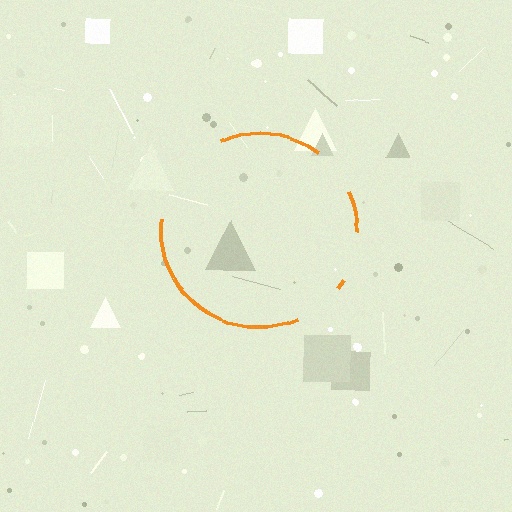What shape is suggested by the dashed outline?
The dashed outline suggests a circle.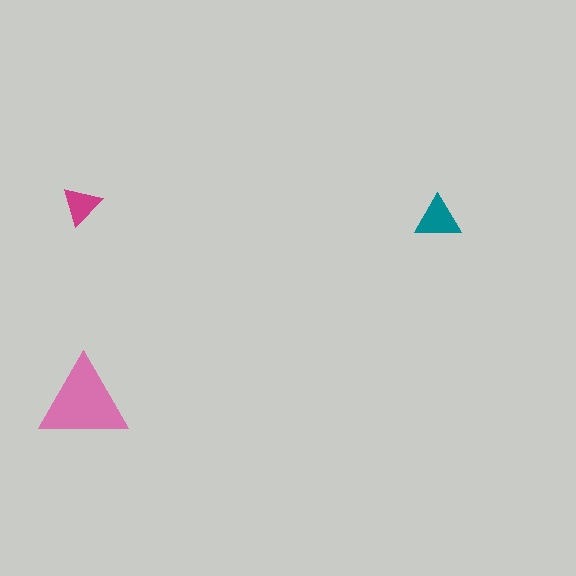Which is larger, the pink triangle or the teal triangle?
The pink one.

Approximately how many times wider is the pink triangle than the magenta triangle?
About 2.5 times wider.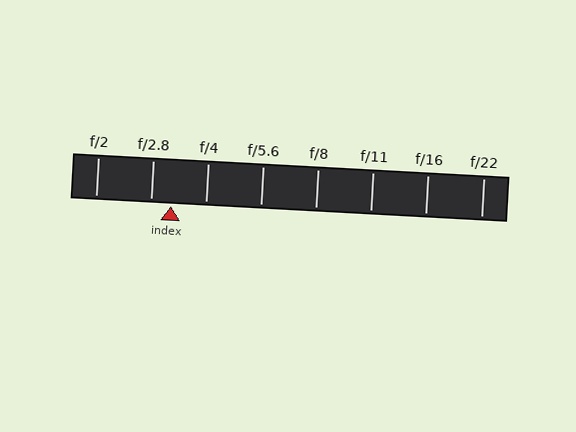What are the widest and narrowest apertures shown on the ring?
The widest aperture shown is f/2 and the narrowest is f/22.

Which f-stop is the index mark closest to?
The index mark is closest to f/2.8.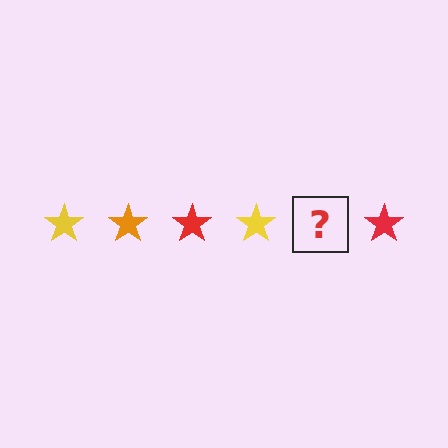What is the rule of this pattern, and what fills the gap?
The rule is that the pattern cycles through yellow, orange, red stars. The gap should be filled with an orange star.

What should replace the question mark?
The question mark should be replaced with an orange star.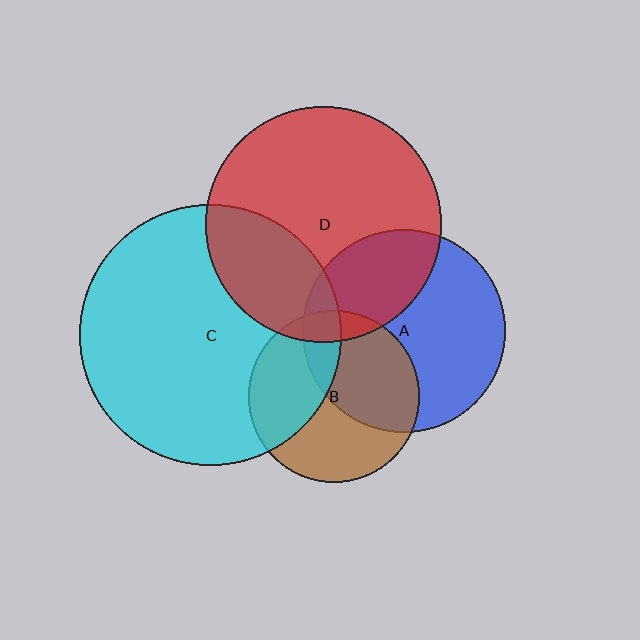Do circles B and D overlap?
Yes.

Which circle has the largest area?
Circle C (cyan).